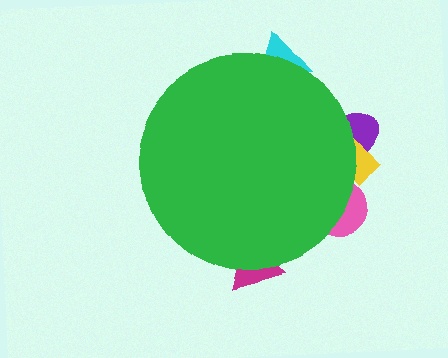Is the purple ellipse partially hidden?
Yes, the purple ellipse is partially hidden behind the green circle.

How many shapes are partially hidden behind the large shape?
5 shapes are partially hidden.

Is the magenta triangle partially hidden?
Yes, the magenta triangle is partially hidden behind the green circle.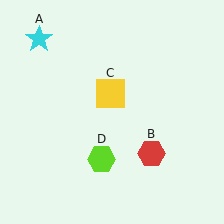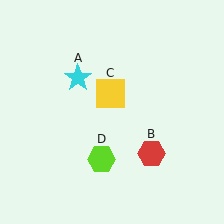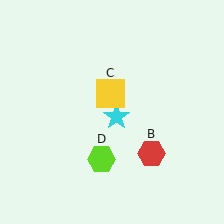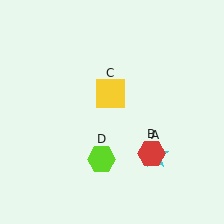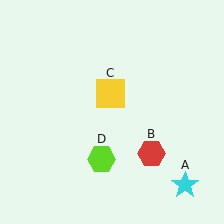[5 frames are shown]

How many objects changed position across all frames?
1 object changed position: cyan star (object A).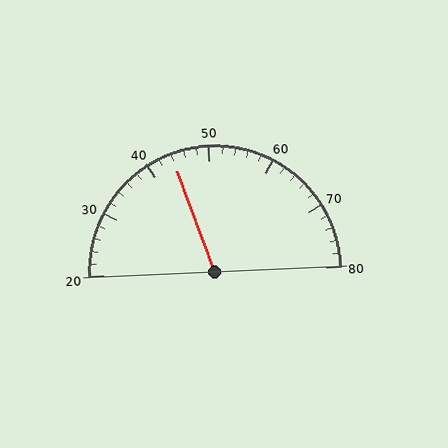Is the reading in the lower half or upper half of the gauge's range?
The reading is in the lower half of the range (20 to 80).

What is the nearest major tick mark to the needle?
The nearest major tick mark is 40.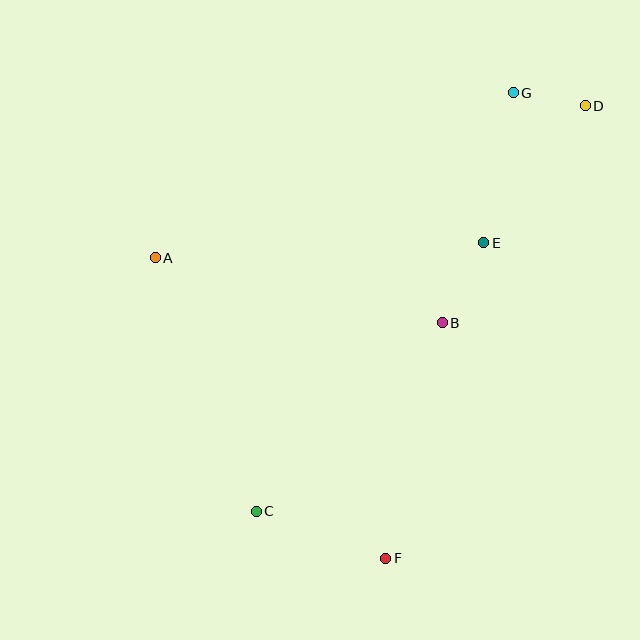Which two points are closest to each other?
Points D and G are closest to each other.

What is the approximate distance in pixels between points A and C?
The distance between A and C is approximately 273 pixels.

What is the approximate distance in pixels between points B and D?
The distance between B and D is approximately 260 pixels.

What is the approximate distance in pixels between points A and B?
The distance between A and B is approximately 295 pixels.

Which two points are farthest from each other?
Points C and D are farthest from each other.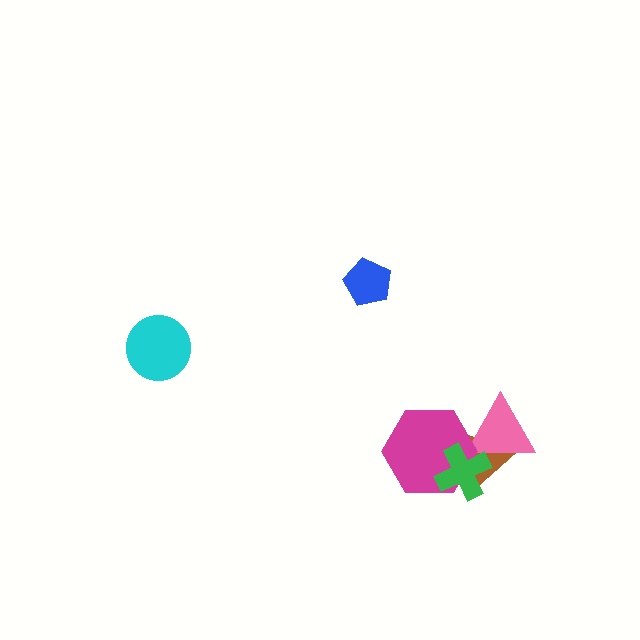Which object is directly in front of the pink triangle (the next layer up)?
The magenta hexagon is directly in front of the pink triangle.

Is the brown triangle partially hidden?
Yes, it is partially covered by another shape.